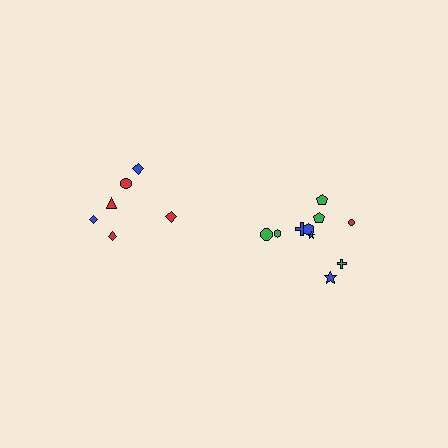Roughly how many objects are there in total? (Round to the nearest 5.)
Roughly 15 objects in total.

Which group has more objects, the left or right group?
The right group.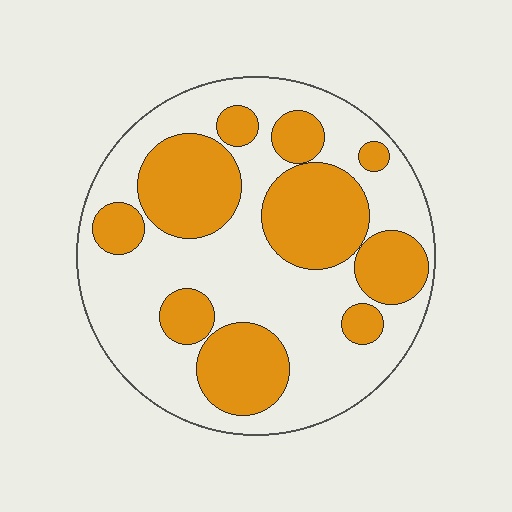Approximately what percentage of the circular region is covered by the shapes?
Approximately 40%.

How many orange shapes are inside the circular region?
10.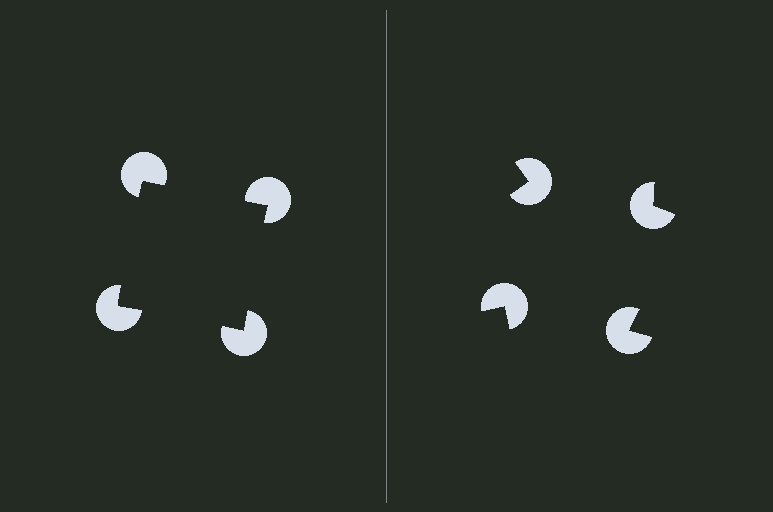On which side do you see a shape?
An illusory square appears on the left side. On the right side the wedge cuts are rotated, so no coherent shape forms.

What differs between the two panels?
The pac-man discs are positioned identically on both sides; only the wedge orientations differ. On the left they align to a square; on the right they are misaligned.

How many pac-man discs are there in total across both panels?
8 — 4 on each side.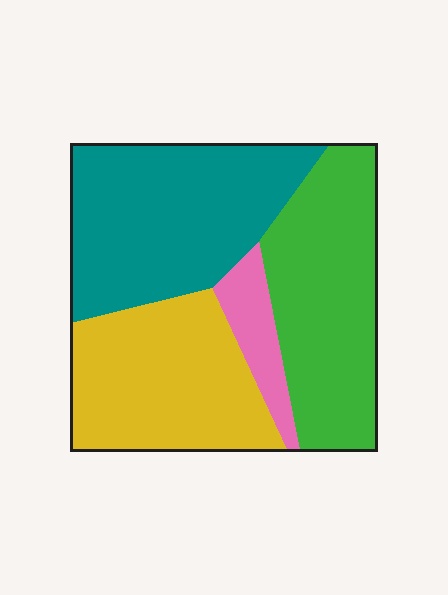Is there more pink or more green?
Green.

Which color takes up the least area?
Pink, at roughly 5%.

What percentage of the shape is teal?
Teal covers 34% of the shape.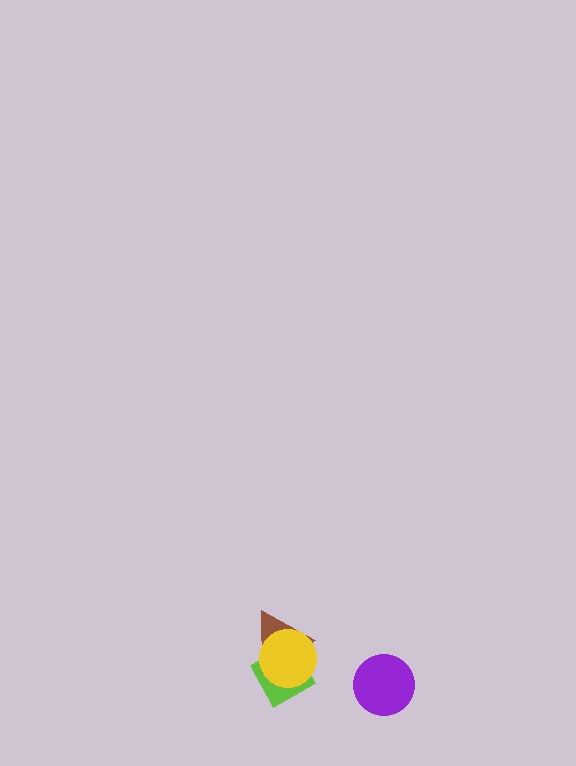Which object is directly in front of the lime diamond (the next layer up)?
The brown triangle is directly in front of the lime diamond.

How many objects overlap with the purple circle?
0 objects overlap with the purple circle.